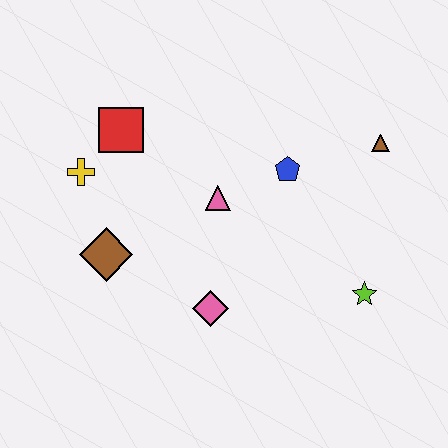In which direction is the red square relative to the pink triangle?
The red square is to the left of the pink triangle.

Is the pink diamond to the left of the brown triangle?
Yes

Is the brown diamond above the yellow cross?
No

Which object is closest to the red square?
The yellow cross is closest to the red square.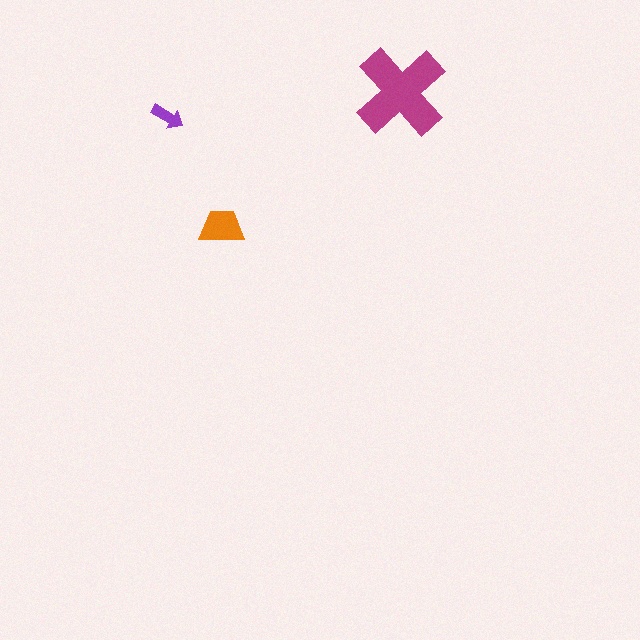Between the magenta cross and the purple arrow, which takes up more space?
The magenta cross.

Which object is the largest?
The magenta cross.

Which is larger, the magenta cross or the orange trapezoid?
The magenta cross.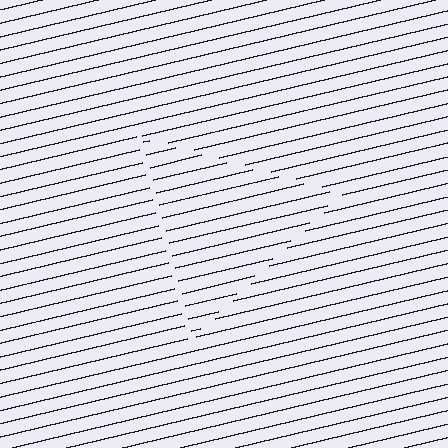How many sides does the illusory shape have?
3 sides — the line-ends trace a triangle.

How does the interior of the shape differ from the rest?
The interior of the shape contains the same grating, shifted by half a period — the contour is defined by the phase discontinuity where line-ends from the inner and outer gratings abut.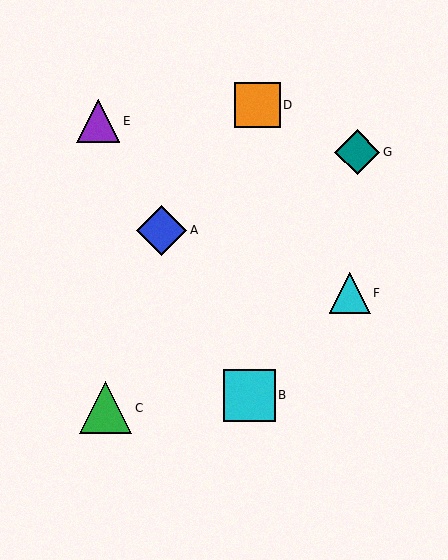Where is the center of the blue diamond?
The center of the blue diamond is at (161, 230).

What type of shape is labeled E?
Shape E is a purple triangle.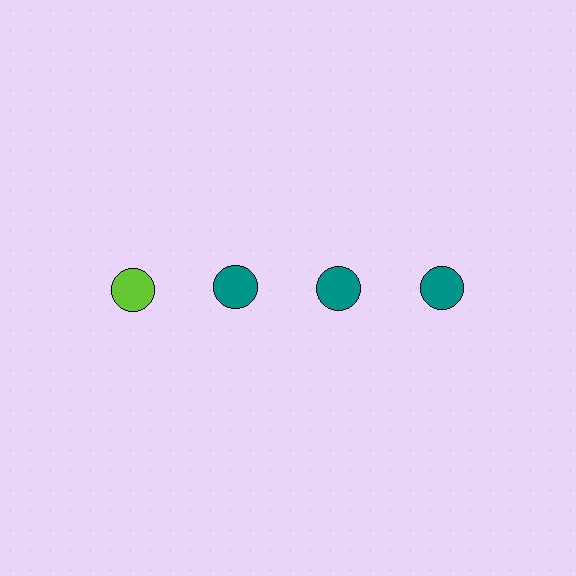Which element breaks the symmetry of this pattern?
The lime circle in the top row, leftmost column breaks the symmetry. All other shapes are teal circles.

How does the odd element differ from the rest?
It has a different color: lime instead of teal.